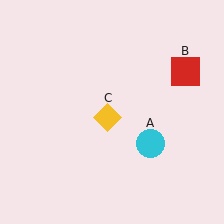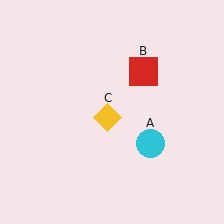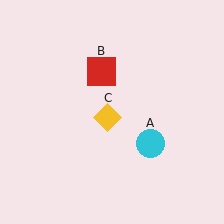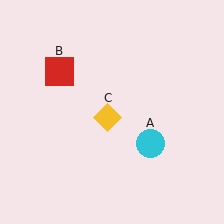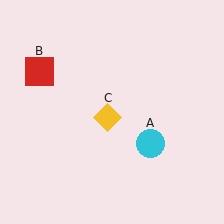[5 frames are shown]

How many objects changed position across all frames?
1 object changed position: red square (object B).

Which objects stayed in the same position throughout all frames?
Cyan circle (object A) and yellow diamond (object C) remained stationary.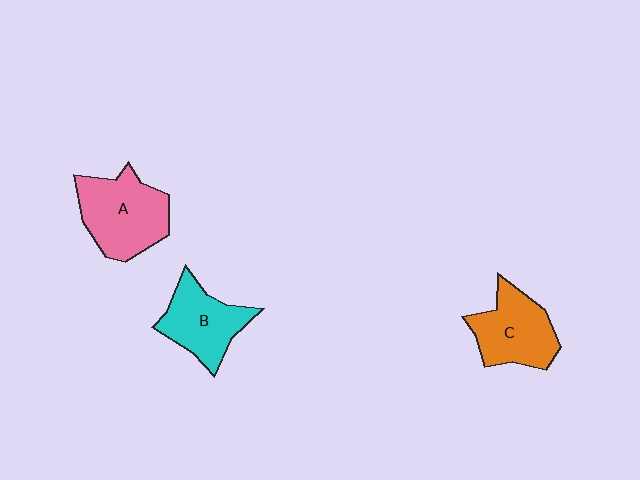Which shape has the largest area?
Shape A (pink).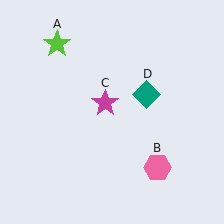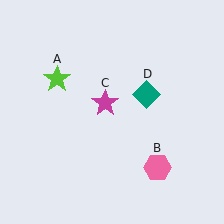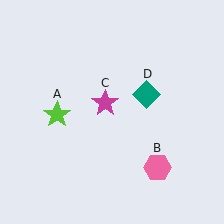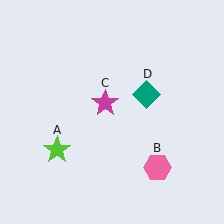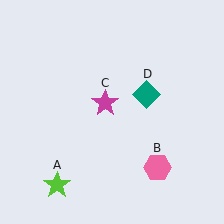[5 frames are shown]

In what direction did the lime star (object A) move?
The lime star (object A) moved down.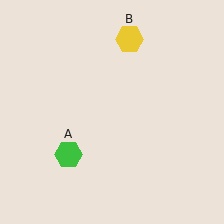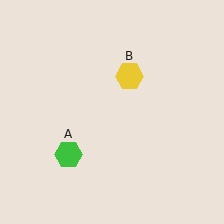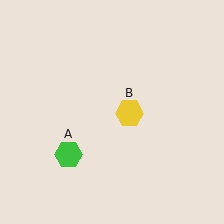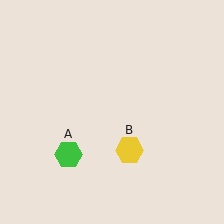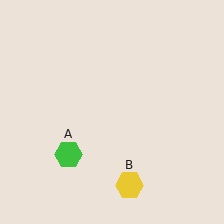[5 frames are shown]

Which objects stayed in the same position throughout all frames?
Green hexagon (object A) remained stationary.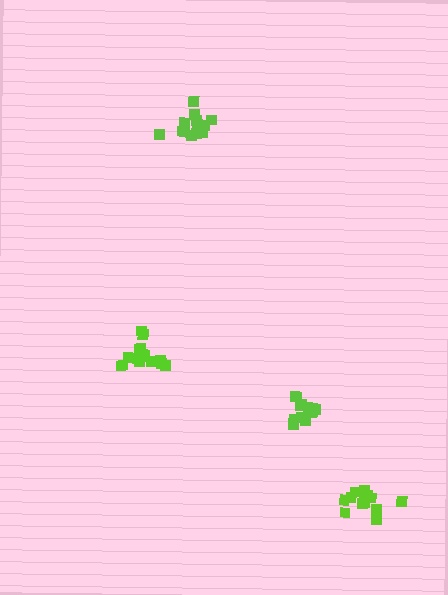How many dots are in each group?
Group 1: 16 dots, Group 2: 14 dots, Group 3: 15 dots, Group 4: 13 dots (58 total).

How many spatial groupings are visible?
There are 4 spatial groupings.